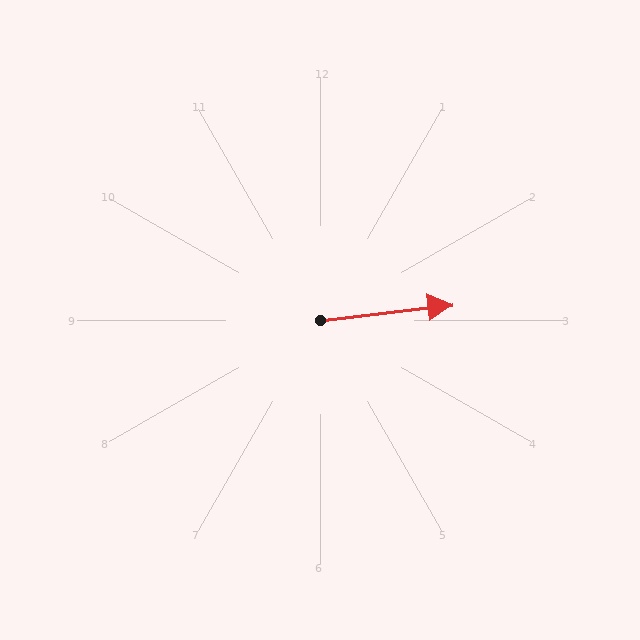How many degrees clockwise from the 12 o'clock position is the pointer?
Approximately 83 degrees.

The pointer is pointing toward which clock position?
Roughly 3 o'clock.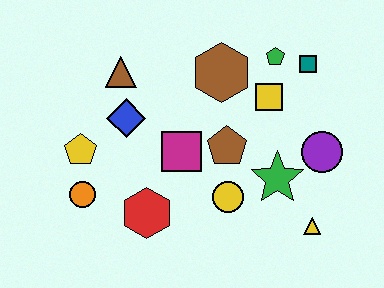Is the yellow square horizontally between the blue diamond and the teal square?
Yes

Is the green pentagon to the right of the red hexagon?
Yes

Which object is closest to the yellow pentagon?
The orange circle is closest to the yellow pentagon.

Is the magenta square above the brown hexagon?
No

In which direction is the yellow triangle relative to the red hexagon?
The yellow triangle is to the right of the red hexagon.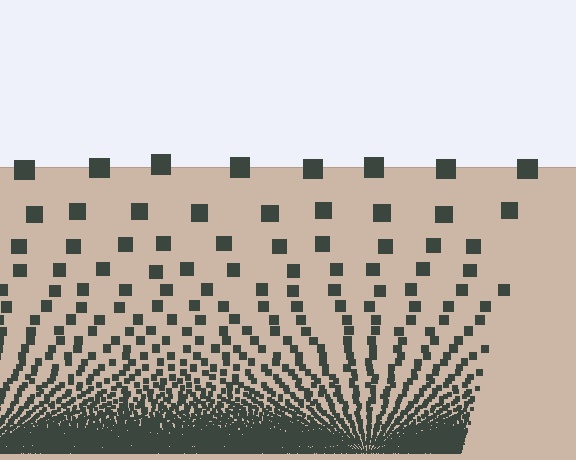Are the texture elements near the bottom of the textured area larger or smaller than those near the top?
Smaller. The gradient is inverted — elements near the bottom are smaller and denser.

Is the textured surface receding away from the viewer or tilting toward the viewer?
The surface appears to tilt toward the viewer. Texture elements get larger and sparser toward the top.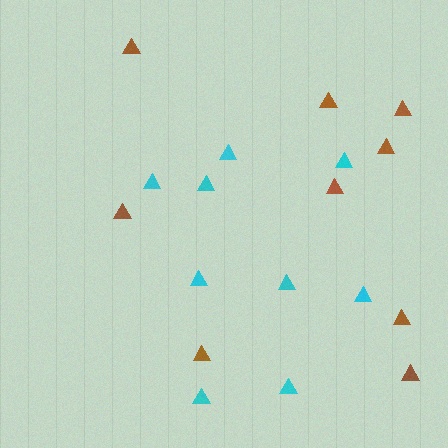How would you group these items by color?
There are 2 groups: one group of brown triangles (9) and one group of cyan triangles (9).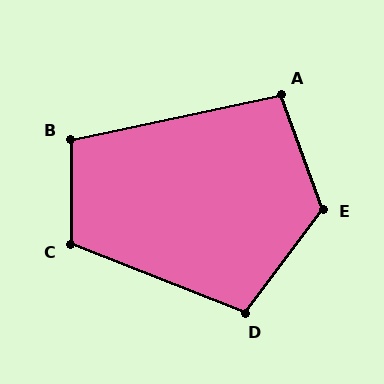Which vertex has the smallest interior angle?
A, at approximately 98 degrees.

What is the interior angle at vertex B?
Approximately 102 degrees (obtuse).